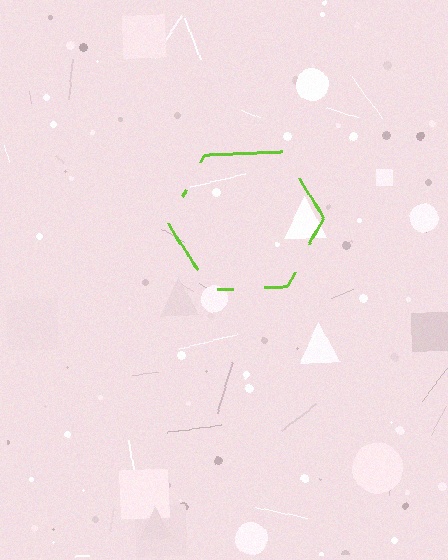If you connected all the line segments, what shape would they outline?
They would outline a hexagon.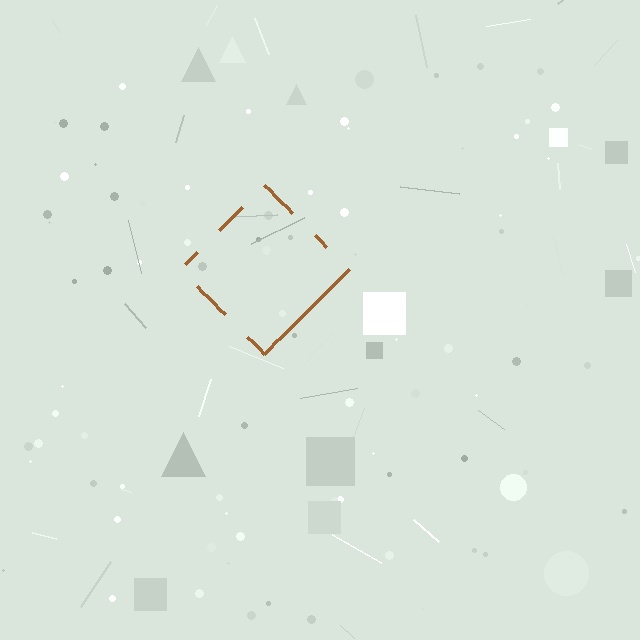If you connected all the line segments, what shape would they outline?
They would outline a diamond.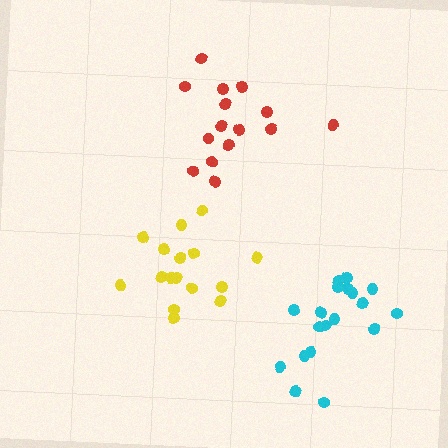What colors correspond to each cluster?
The clusters are colored: red, cyan, yellow.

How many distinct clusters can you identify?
There are 3 distinct clusters.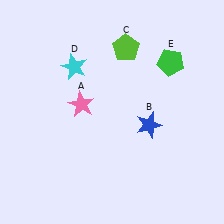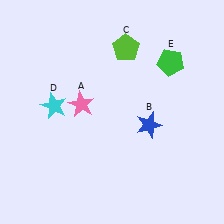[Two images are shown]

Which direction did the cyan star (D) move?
The cyan star (D) moved down.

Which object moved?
The cyan star (D) moved down.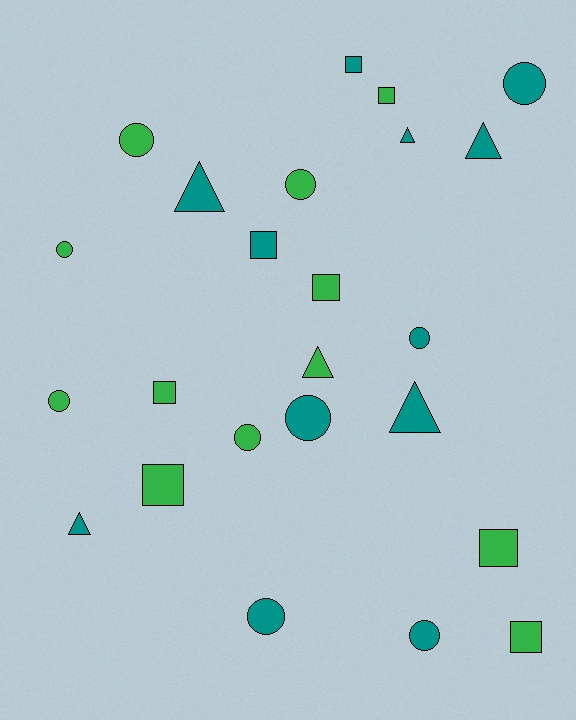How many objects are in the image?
There are 24 objects.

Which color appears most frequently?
Green, with 12 objects.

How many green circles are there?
There are 5 green circles.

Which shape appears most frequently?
Circle, with 10 objects.